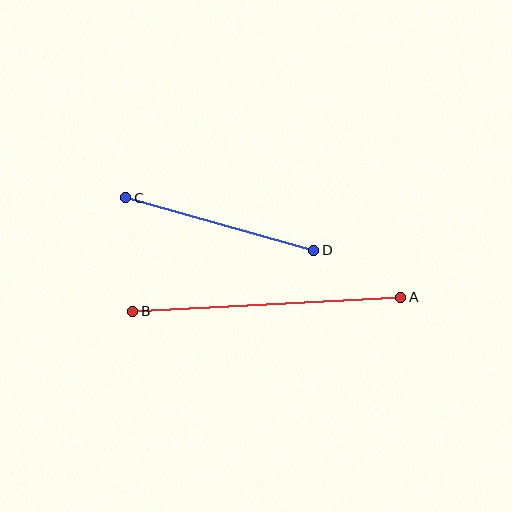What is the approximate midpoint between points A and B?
The midpoint is at approximately (267, 304) pixels.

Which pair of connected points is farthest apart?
Points A and B are farthest apart.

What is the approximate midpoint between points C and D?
The midpoint is at approximately (220, 224) pixels.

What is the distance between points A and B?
The distance is approximately 269 pixels.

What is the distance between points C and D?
The distance is approximately 195 pixels.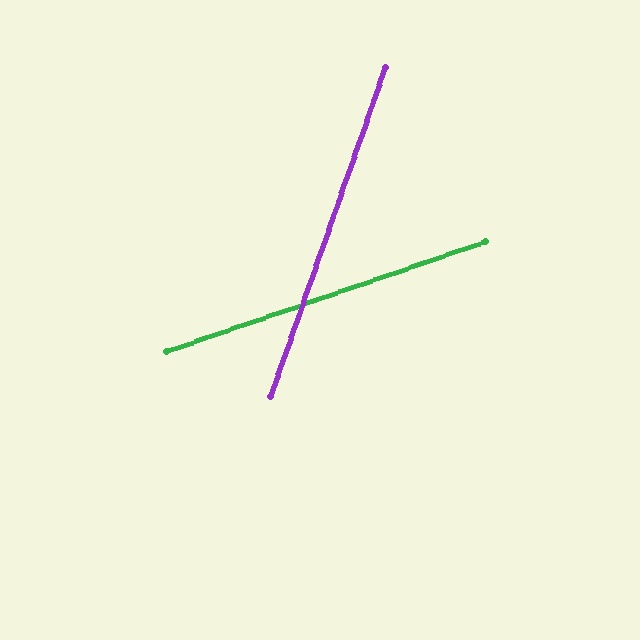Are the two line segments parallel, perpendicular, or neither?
Neither parallel nor perpendicular — they differ by about 52°.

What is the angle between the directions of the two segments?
Approximately 52 degrees.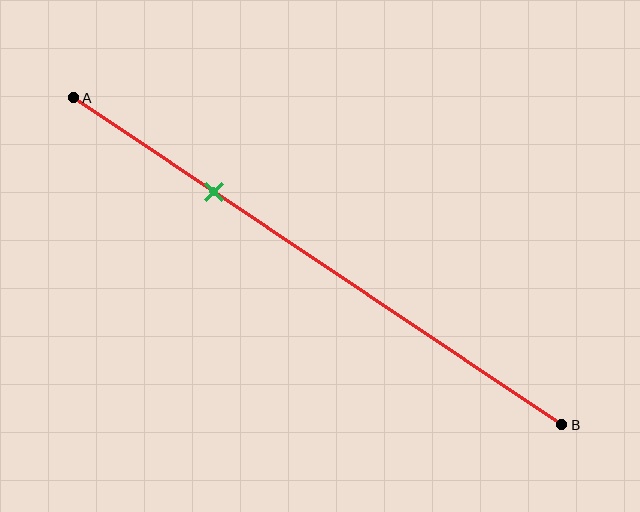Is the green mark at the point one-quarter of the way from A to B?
No, the mark is at about 30% from A, not at the 25% one-quarter point.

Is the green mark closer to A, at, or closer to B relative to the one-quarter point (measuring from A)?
The green mark is closer to point B than the one-quarter point of segment AB.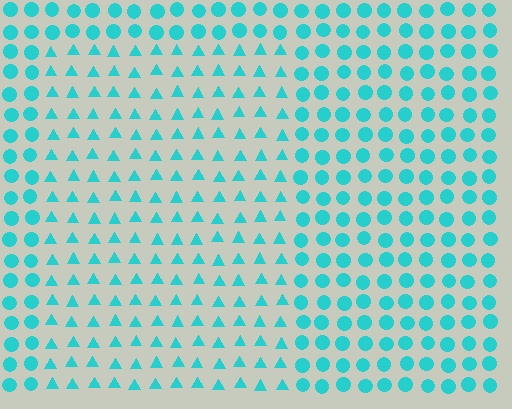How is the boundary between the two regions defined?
The boundary is defined by a change in element shape: triangles inside vs. circles outside. All elements share the same color and spacing.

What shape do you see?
I see a rectangle.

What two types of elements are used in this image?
The image uses triangles inside the rectangle region and circles outside it.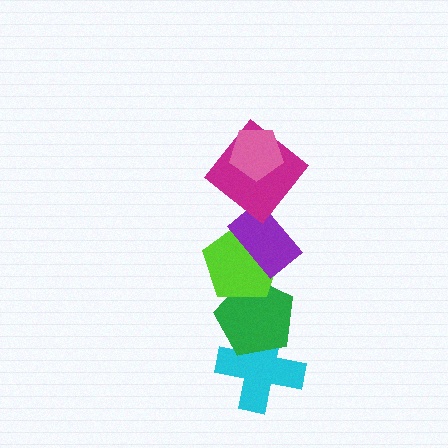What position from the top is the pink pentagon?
The pink pentagon is 1st from the top.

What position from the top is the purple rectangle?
The purple rectangle is 3rd from the top.